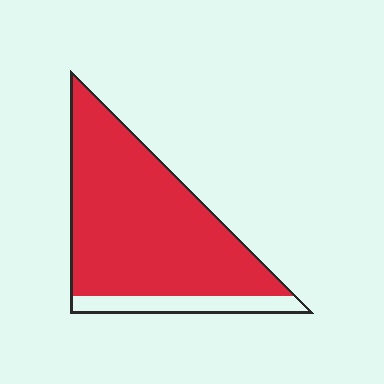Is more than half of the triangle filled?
Yes.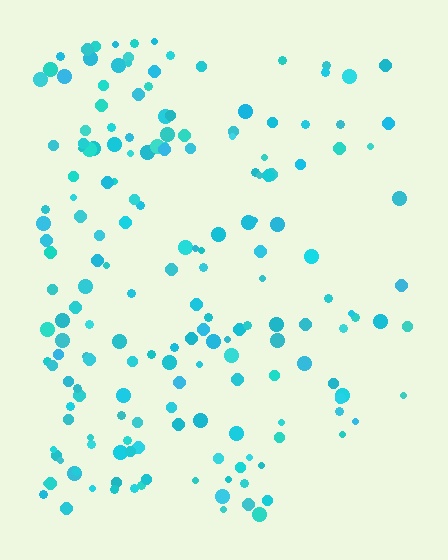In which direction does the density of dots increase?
From right to left, with the left side densest.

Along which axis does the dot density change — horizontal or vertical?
Horizontal.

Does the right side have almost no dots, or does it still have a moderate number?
Still a moderate number, just noticeably fewer than the left.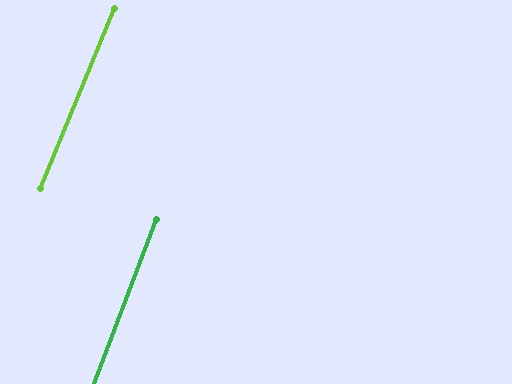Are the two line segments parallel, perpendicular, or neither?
Parallel — their directions differ by only 1.9°.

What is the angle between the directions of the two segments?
Approximately 2 degrees.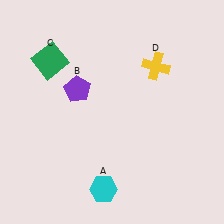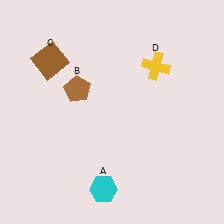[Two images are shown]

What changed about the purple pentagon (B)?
In Image 1, B is purple. In Image 2, it changed to brown.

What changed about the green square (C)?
In Image 1, C is green. In Image 2, it changed to brown.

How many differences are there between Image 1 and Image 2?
There are 2 differences between the two images.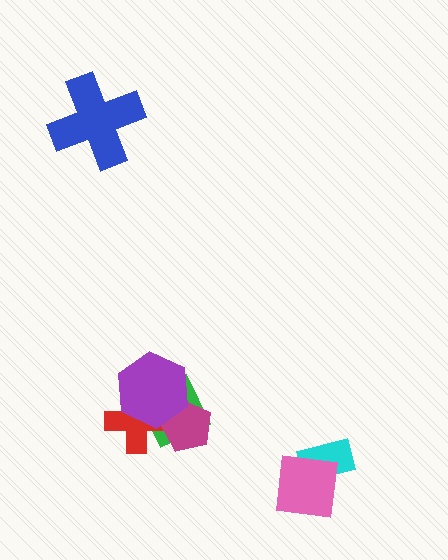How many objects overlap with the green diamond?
3 objects overlap with the green diamond.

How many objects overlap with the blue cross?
0 objects overlap with the blue cross.